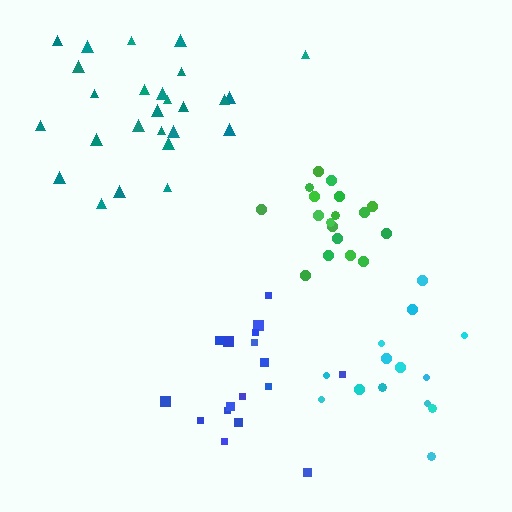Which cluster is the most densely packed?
Green.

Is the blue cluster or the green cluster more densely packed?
Green.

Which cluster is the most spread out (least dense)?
Teal.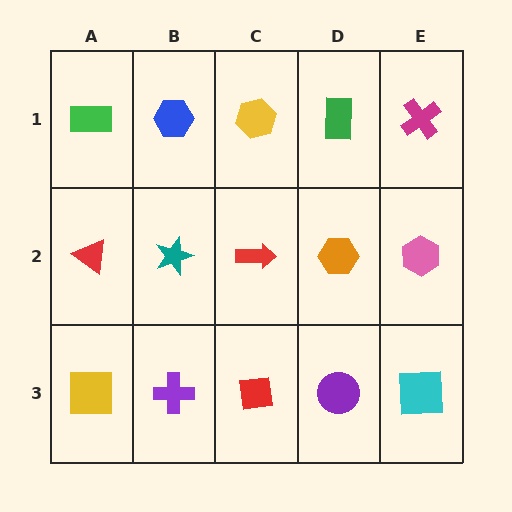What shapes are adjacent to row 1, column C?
A red arrow (row 2, column C), a blue hexagon (row 1, column B), a green rectangle (row 1, column D).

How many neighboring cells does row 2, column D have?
4.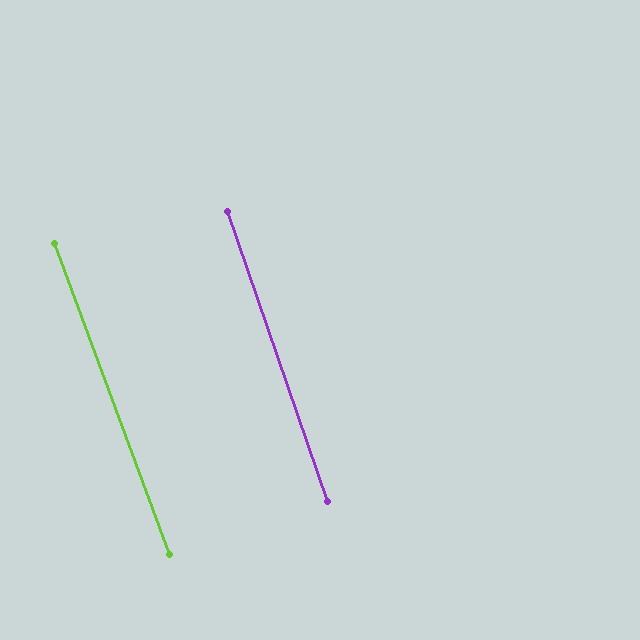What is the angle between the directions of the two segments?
Approximately 1 degree.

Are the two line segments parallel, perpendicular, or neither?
Parallel — their directions differ by only 1.3°.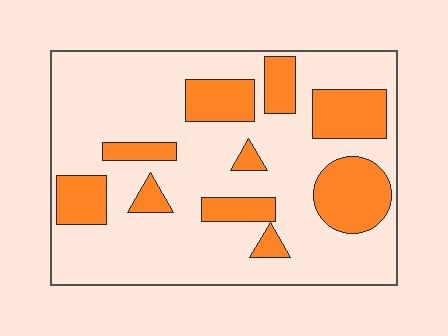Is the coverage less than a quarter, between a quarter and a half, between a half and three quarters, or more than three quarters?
Between a quarter and a half.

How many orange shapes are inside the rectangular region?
10.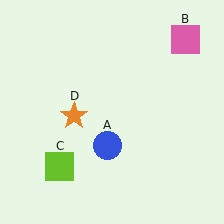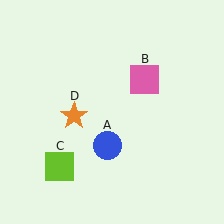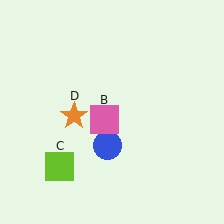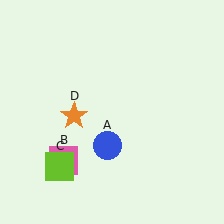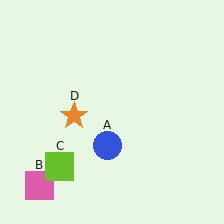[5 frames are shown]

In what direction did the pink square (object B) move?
The pink square (object B) moved down and to the left.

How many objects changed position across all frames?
1 object changed position: pink square (object B).